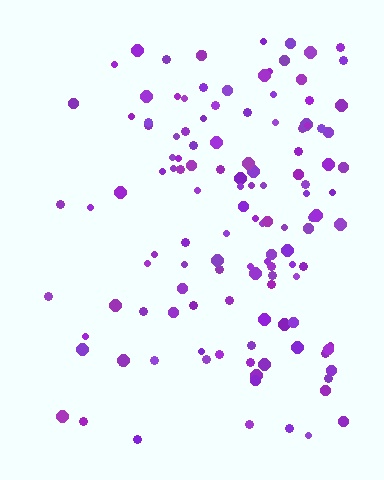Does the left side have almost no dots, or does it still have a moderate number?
Still a moderate number, just noticeably fewer than the right.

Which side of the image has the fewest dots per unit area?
The left.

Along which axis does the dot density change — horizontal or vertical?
Horizontal.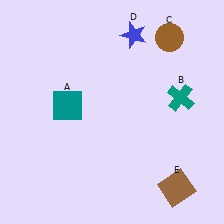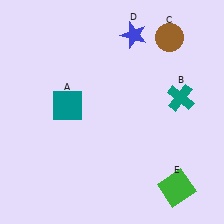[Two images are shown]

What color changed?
The square (E) changed from brown in Image 1 to green in Image 2.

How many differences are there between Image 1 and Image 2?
There is 1 difference between the two images.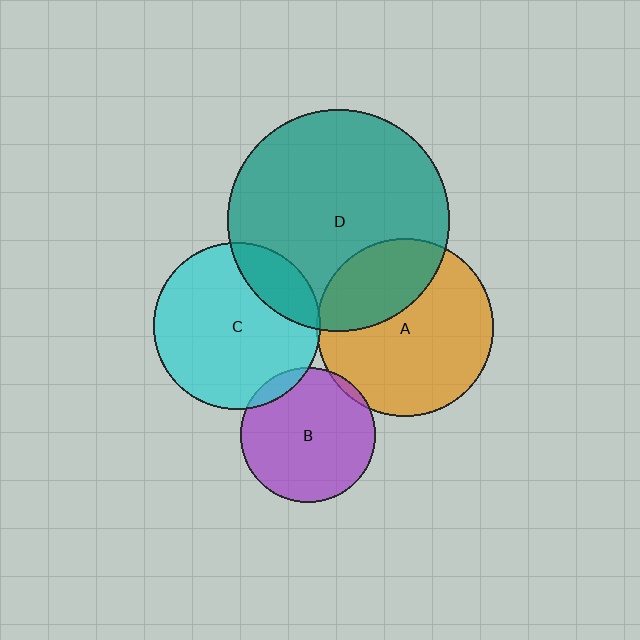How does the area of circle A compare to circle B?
Approximately 1.7 times.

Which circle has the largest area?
Circle D (teal).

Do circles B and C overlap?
Yes.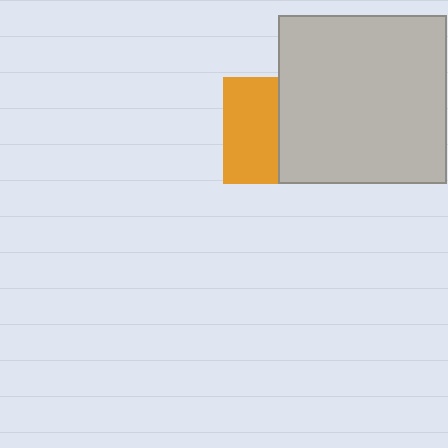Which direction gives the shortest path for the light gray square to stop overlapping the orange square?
Moving right gives the shortest separation.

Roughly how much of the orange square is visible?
About half of it is visible (roughly 51%).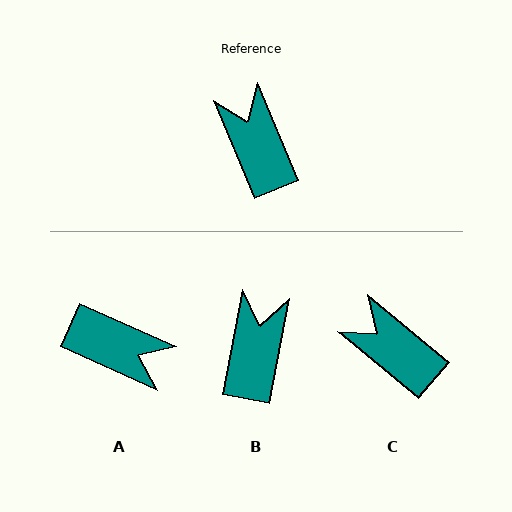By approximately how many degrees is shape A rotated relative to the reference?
Approximately 137 degrees clockwise.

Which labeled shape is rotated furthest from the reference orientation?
A, about 137 degrees away.